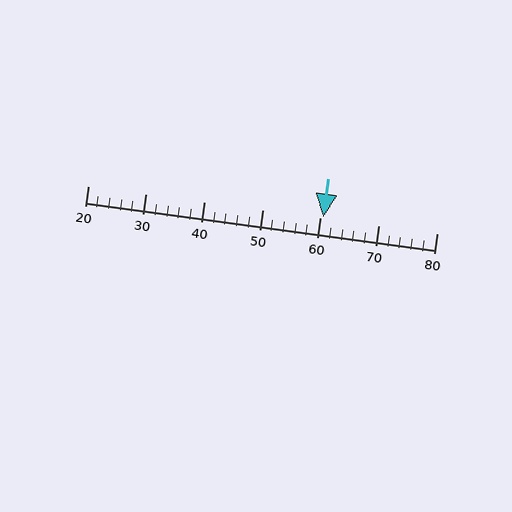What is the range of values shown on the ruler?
The ruler shows values from 20 to 80.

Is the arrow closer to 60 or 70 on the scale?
The arrow is closer to 60.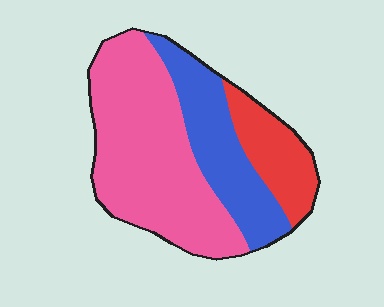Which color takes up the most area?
Pink, at roughly 55%.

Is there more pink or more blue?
Pink.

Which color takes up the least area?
Red, at roughly 15%.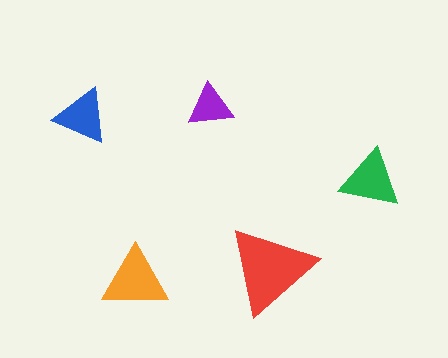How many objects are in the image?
There are 5 objects in the image.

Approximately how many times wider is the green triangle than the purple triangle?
About 1.5 times wider.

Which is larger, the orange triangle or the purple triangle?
The orange one.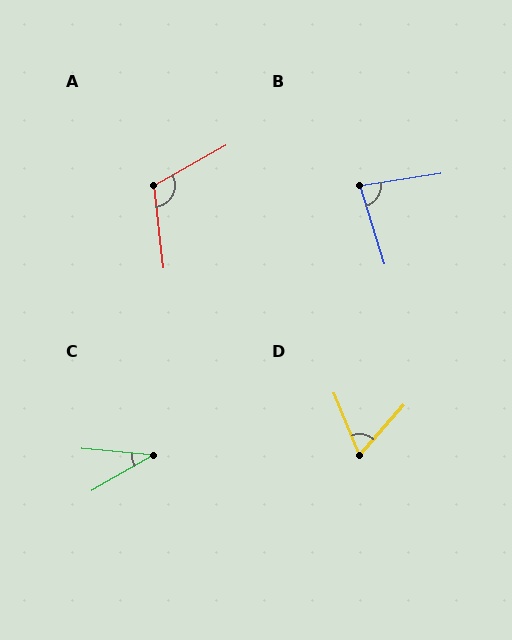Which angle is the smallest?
C, at approximately 35 degrees.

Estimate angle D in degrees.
Approximately 64 degrees.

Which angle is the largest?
A, at approximately 112 degrees.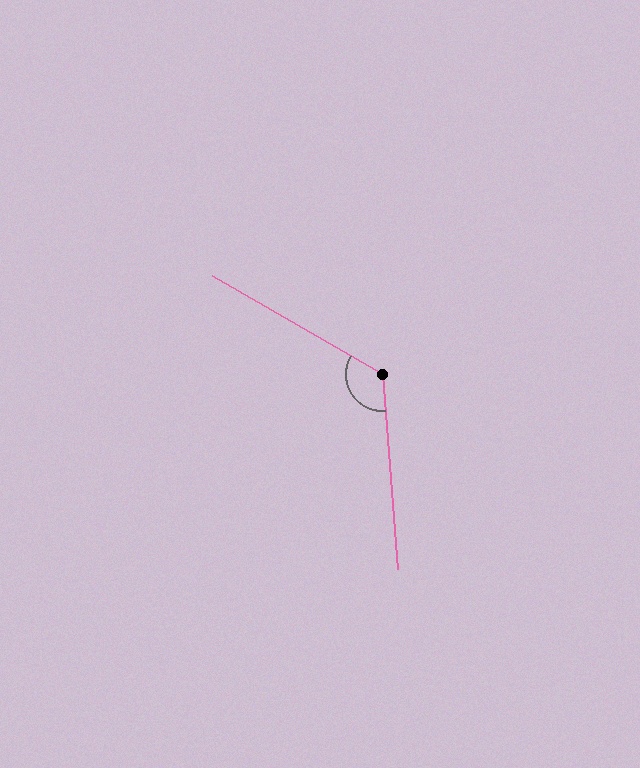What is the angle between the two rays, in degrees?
Approximately 125 degrees.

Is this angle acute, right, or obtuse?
It is obtuse.